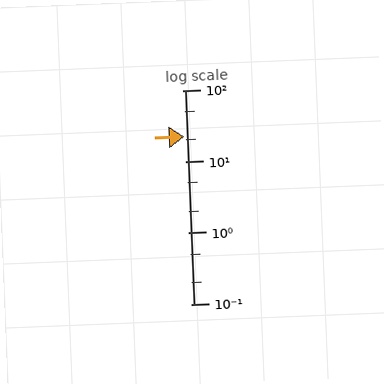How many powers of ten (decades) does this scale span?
The scale spans 3 decades, from 0.1 to 100.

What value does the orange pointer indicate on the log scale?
The pointer indicates approximately 22.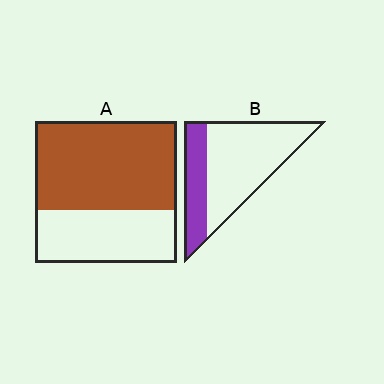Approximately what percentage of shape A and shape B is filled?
A is approximately 65% and B is approximately 30%.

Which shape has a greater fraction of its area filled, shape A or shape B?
Shape A.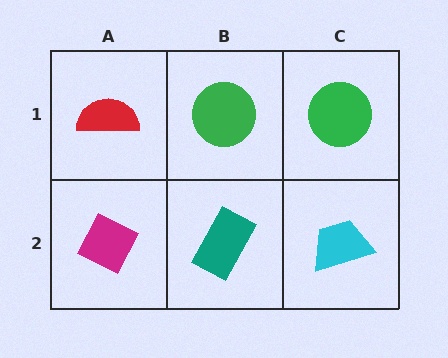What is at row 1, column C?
A green circle.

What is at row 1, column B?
A green circle.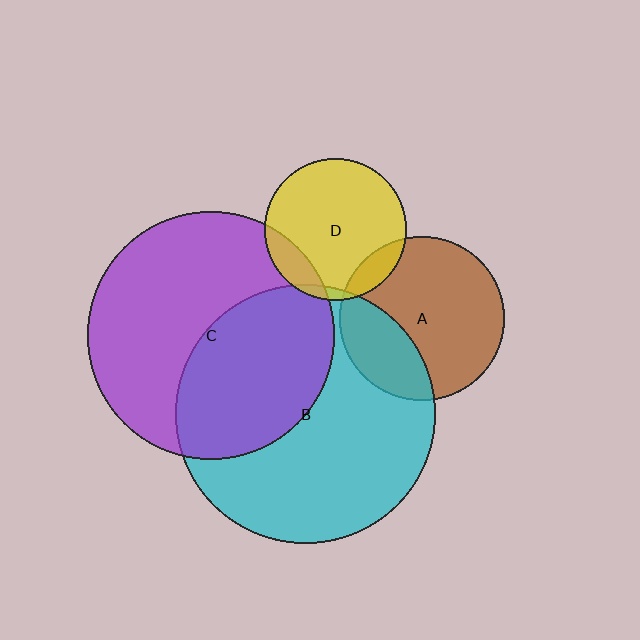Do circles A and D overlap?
Yes.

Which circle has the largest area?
Circle B (cyan).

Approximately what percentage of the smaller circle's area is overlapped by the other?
Approximately 10%.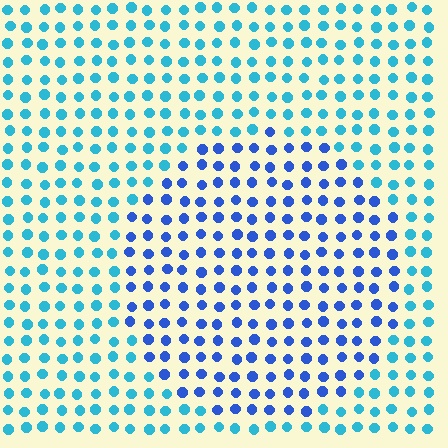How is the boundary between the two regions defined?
The boundary is defined purely by a slight shift in hue (about 35 degrees). Spacing, size, and orientation are identical on both sides.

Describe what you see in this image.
The image is filled with small cyan elements in a uniform arrangement. A circle-shaped region is visible where the elements are tinted to a slightly different hue, forming a subtle color boundary.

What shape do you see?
I see a circle.